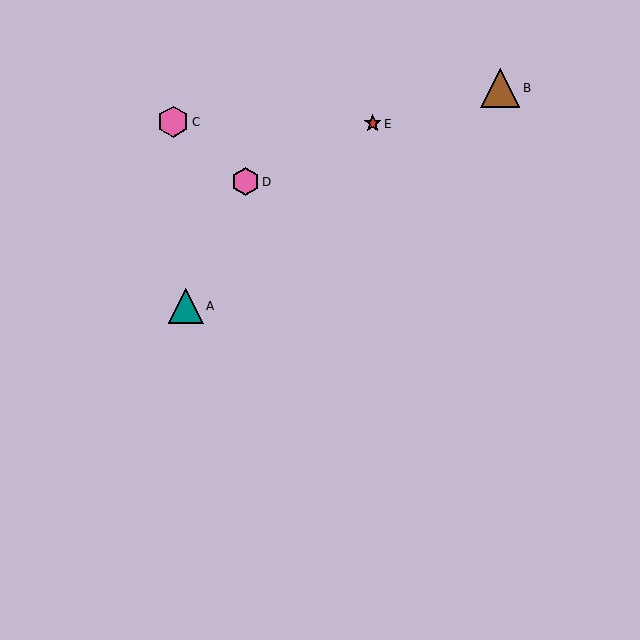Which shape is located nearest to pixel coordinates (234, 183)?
The pink hexagon (labeled D) at (245, 182) is nearest to that location.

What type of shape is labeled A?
Shape A is a teal triangle.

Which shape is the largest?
The brown triangle (labeled B) is the largest.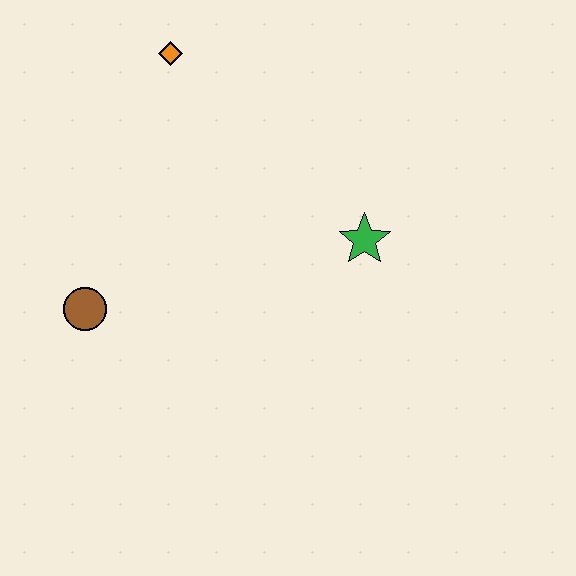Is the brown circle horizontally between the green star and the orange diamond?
No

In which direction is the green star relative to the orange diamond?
The green star is to the right of the orange diamond.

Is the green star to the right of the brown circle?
Yes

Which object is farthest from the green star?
The brown circle is farthest from the green star.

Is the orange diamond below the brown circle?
No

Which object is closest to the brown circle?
The orange diamond is closest to the brown circle.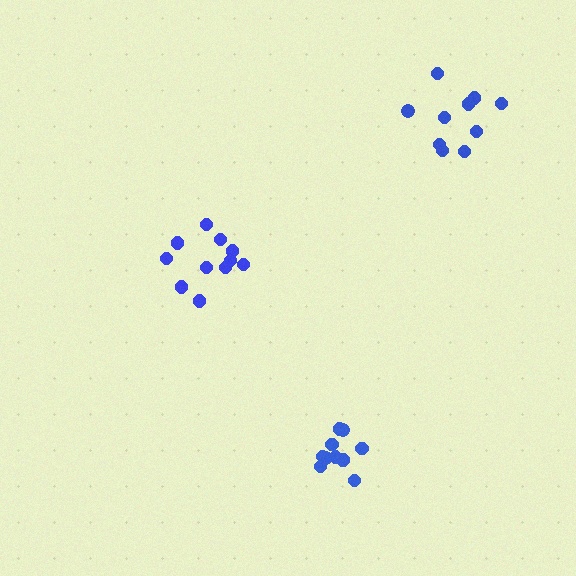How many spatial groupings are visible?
There are 3 spatial groupings.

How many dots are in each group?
Group 1: 11 dots, Group 2: 10 dots, Group 3: 11 dots (32 total).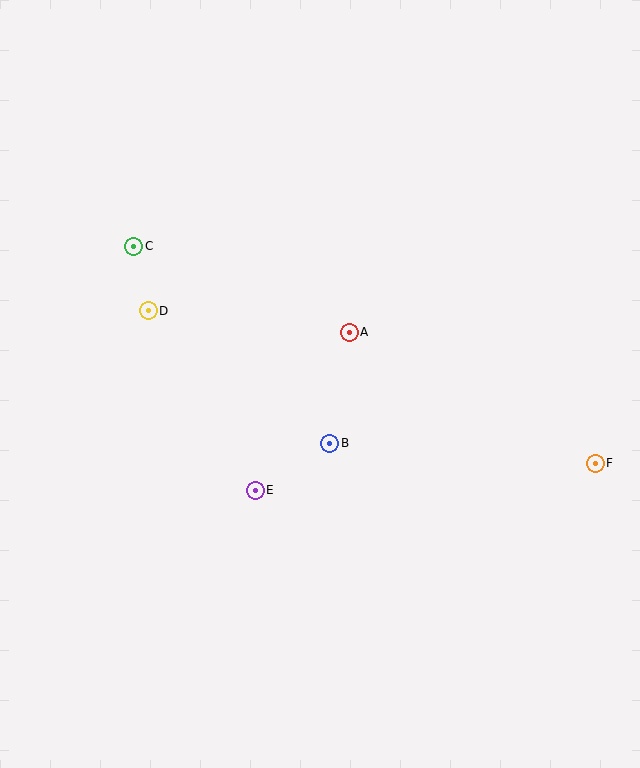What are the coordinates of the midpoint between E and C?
The midpoint between E and C is at (194, 368).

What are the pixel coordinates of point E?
Point E is at (255, 490).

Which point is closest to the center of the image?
Point A at (349, 332) is closest to the center.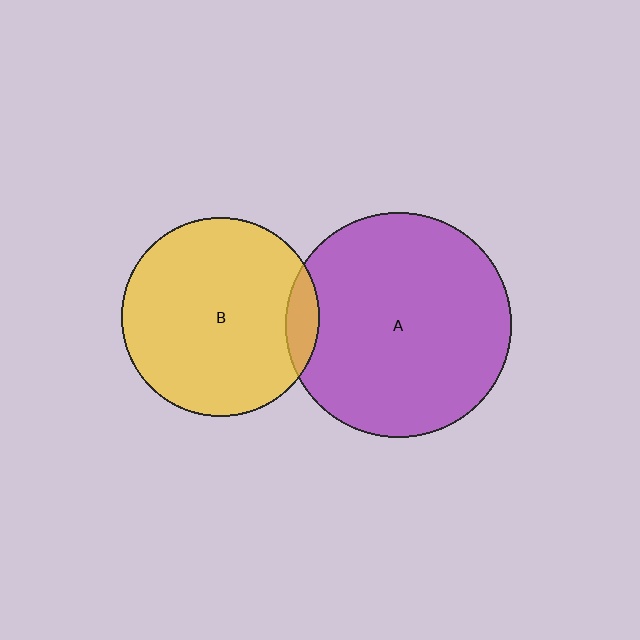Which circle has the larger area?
Circle A (purple).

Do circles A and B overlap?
Yes.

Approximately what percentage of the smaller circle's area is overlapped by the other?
Approximately 10%.